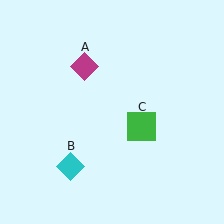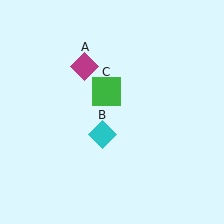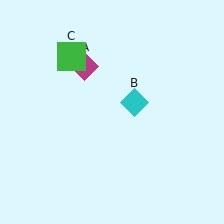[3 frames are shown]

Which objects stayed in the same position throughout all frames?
Magenta diamond (object A) remained stationary.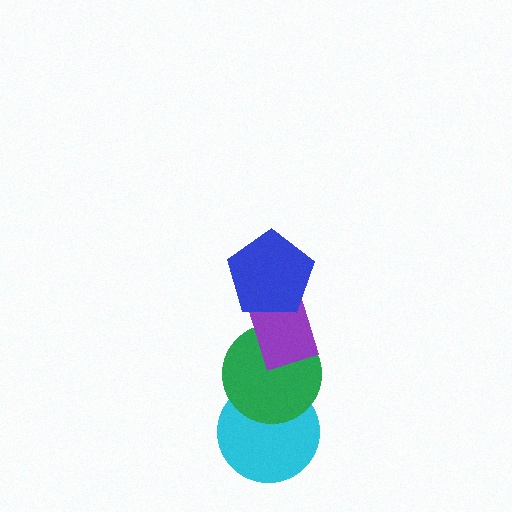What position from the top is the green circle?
The green circle is 3rd from the top.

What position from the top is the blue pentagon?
The blue pentagon is 1st from the top.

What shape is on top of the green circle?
The purple rectangle is on top of the green circle.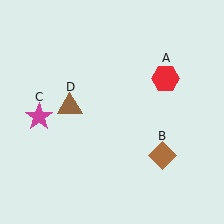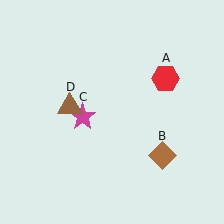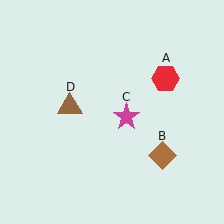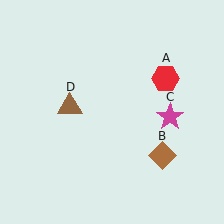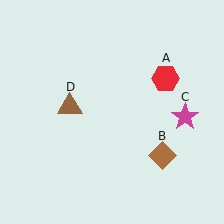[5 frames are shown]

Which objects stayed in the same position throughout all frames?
Red hexagon (object A) and brown diamond (object B) and brown triangle (object D) remained stationary.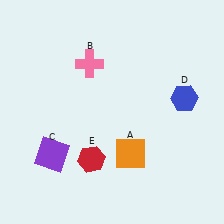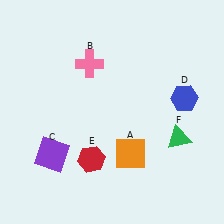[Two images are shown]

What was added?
A green triangle (F) was added in Image 2.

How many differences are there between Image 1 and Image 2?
There is 1 difference between the two images.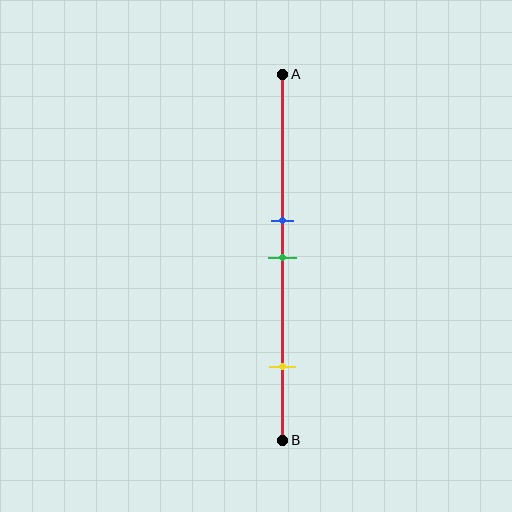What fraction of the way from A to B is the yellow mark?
The yellow mark is approximately 80% (0.8) of the way from A to B.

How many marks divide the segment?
There are 3 marks dividing the segment.